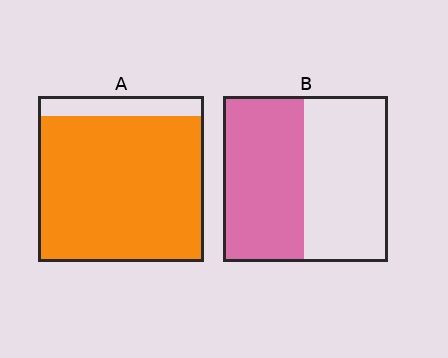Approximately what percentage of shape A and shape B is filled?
A is approximately 90% and B is approximately 50%.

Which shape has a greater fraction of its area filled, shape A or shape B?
Shape A.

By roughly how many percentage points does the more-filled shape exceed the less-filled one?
By roughly 40 percentage points (A over B).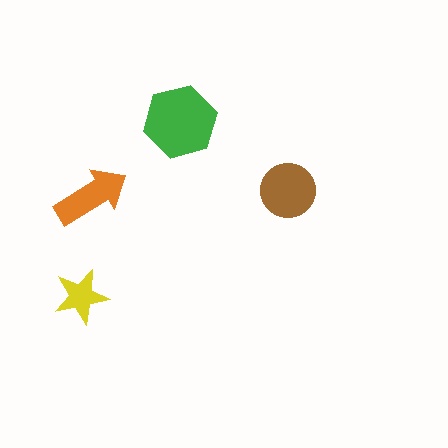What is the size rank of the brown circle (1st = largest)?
2nd.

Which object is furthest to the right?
The brown circle is rightmost.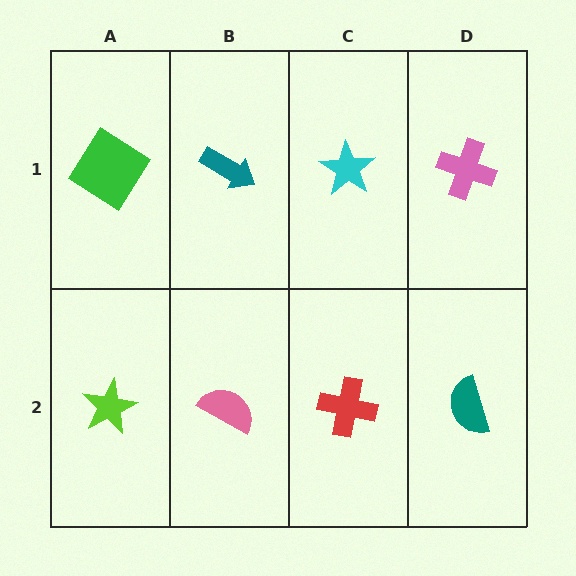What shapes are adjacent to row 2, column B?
A teal arrow (row 1, column B), a lime star (row 2, column A), a red cross (row 2, column C).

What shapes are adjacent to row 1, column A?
A lime star (row 2, column A), a teal arrow (row 1, column B).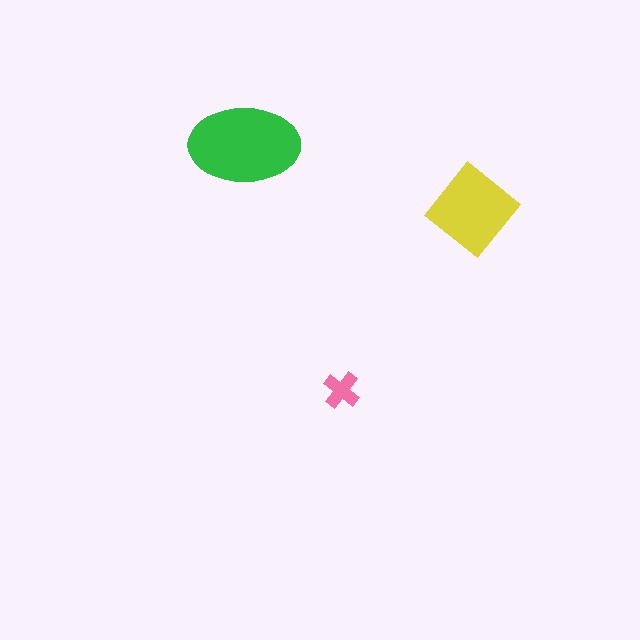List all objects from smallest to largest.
The pink cross, the yellow diamond, the green ellipse.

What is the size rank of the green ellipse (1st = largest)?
1st.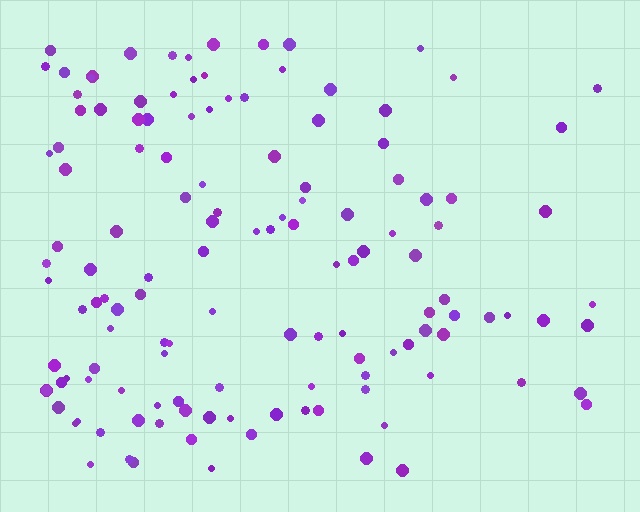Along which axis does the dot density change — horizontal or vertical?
Horizontal.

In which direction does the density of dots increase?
From right to left, with the left side densest.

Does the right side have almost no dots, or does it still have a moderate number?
Still a moderate number, just noticeably fewer than the left.